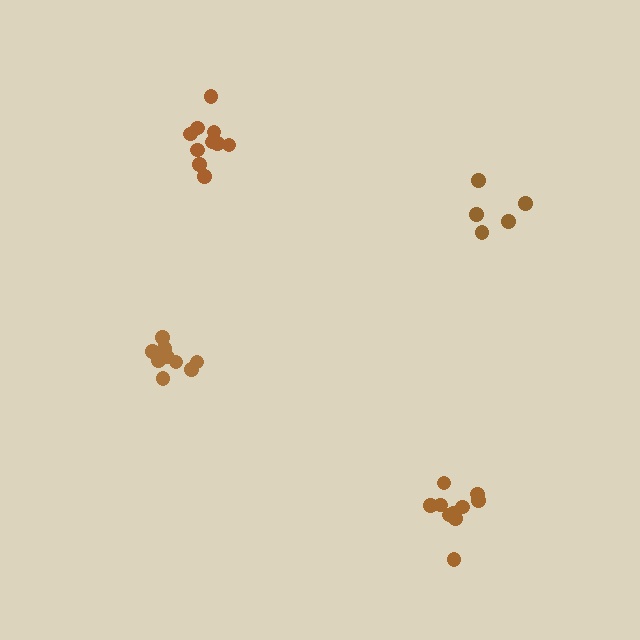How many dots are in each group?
Group 1: 5 dots, Group 2: 10 dots, Group 3: 10 dots, Group 4: 10 dots (35 total).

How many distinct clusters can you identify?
There are 4 distinct clusters.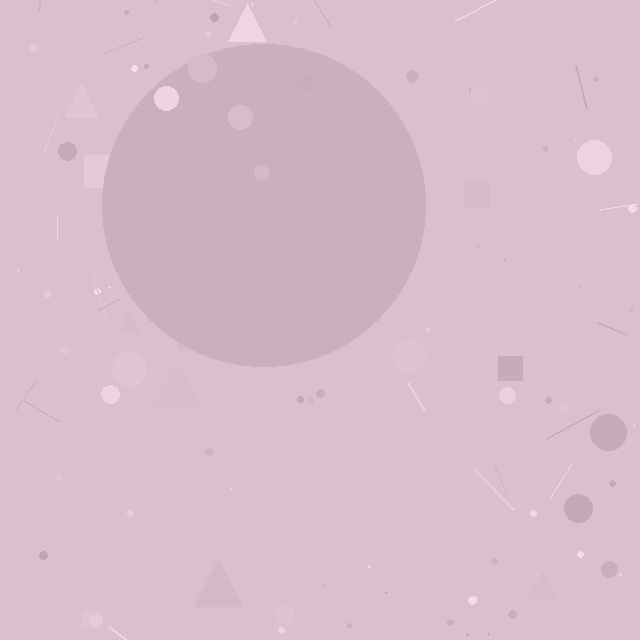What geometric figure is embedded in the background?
A circle is embedded in the background.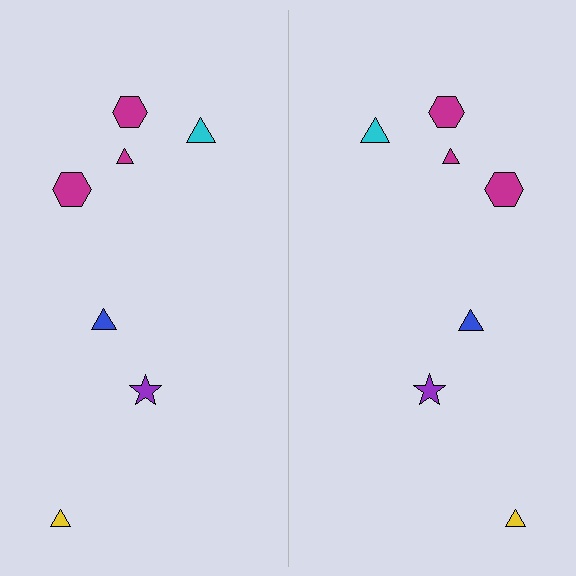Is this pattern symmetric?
Yes, this pattern has bilateral (reflection) symmetry.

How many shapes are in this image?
There are 14 shapes in this image.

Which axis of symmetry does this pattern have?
The pattern has a vertical axis of symmetry running through the center of the image.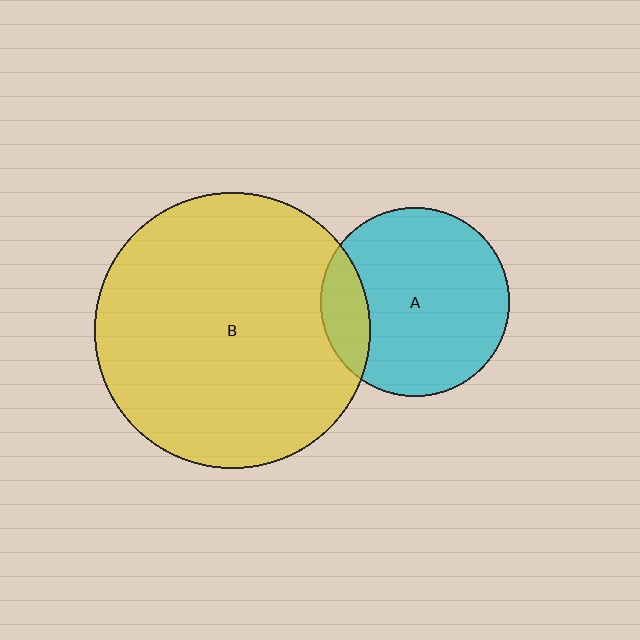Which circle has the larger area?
Circle B (yellow).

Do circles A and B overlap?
Yes.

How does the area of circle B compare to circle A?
Approximately 2.1 times.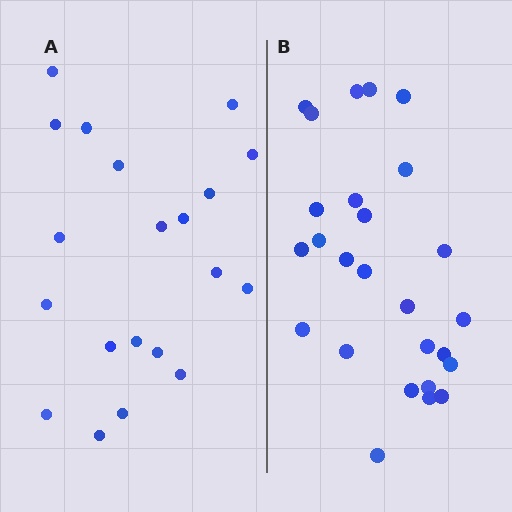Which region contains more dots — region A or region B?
Region B (the right region) has more dots.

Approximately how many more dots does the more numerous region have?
Region B has about 6 more dots than region A.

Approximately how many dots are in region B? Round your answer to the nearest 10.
About 30 dots. (The exact count is 26, which rounds to 30.)